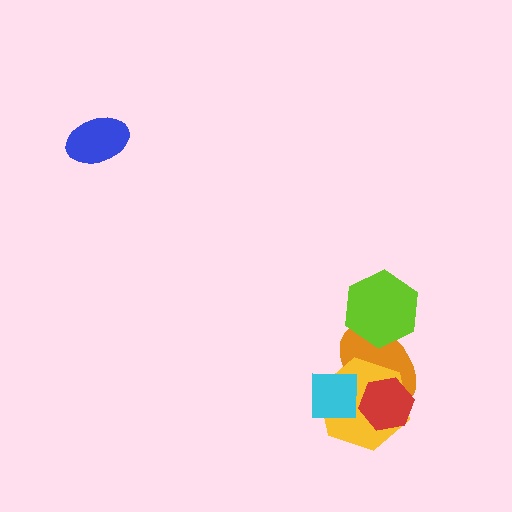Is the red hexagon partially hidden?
Yes, it is partially covered by another shape.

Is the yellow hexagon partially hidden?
Yes, it is partially covered by another shape.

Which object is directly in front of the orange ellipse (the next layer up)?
The lime hexagon is directly in front of the orange ellipse.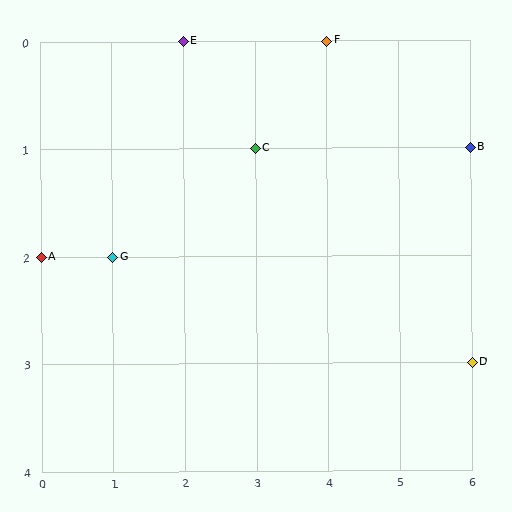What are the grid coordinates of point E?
Point E is at grid coordinates (2, 0).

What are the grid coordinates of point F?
Point F is at grid coordinates (4, 0).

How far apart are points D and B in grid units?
Points D and B are 2 rows apart.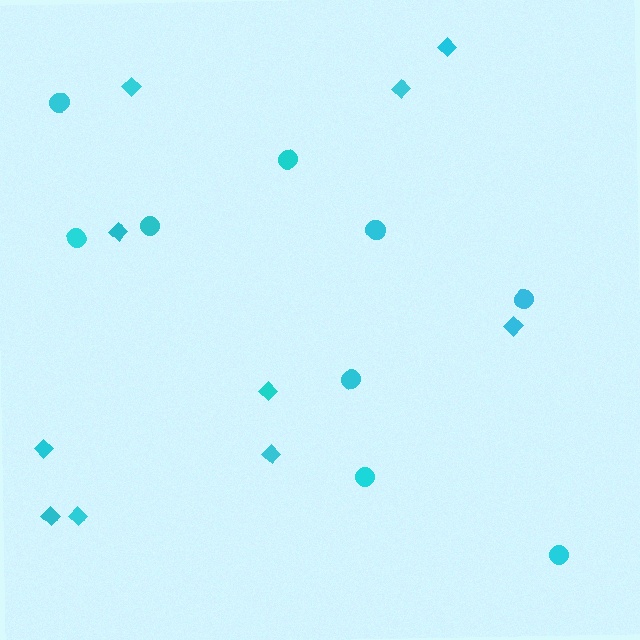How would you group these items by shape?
There are 2 groups: one group of diamonds (10) and one group of circles (9).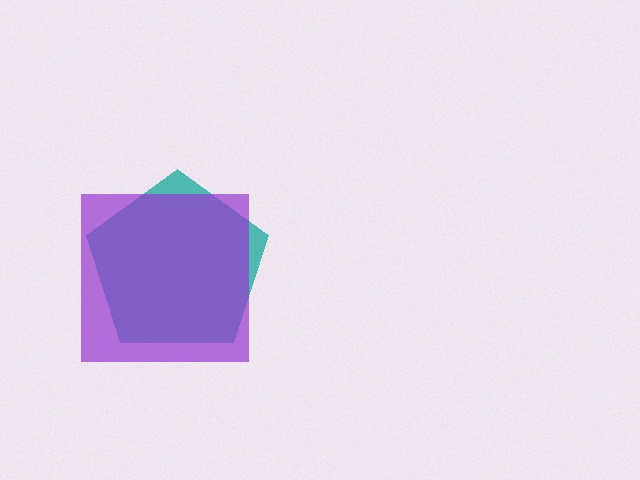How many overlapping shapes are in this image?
There are 2 overlapping shapes in the image.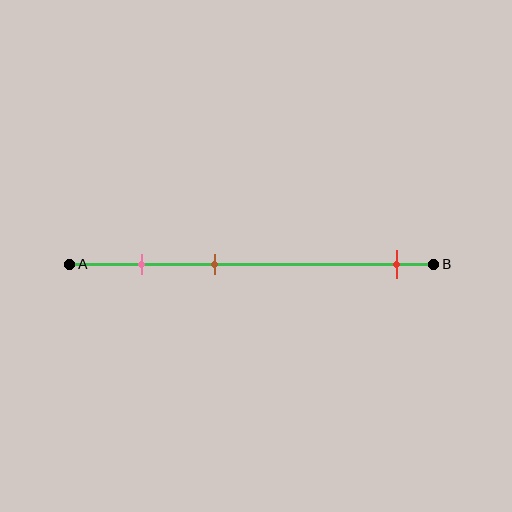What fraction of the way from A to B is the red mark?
The red mark is approximately 90% (0.9) of the way from A to B.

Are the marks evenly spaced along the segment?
No, the marks are not evenly spaced.